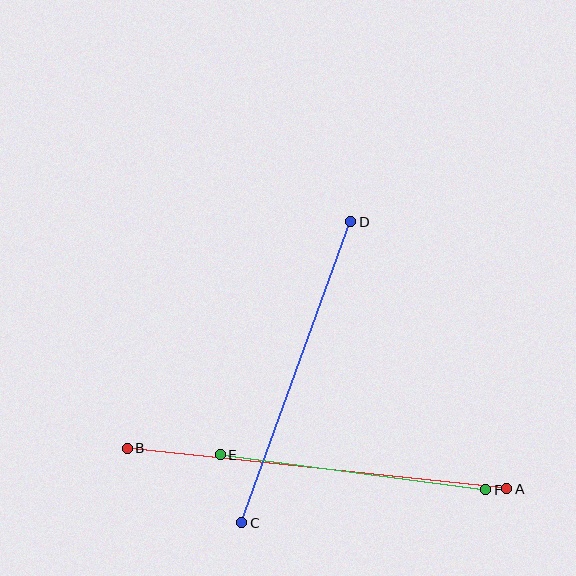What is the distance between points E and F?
The distance is approximately 268 pixels.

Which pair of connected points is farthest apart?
Points A and B are farthest apart.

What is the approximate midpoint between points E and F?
The midpoint is at approximately (353, 472) pixels.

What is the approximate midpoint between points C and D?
The midpoint is at approximately (296, 372) pixels.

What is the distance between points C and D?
The distance is approximately 320 pixels.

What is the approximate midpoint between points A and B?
The midpoint is at approximately (317, 468) pixels.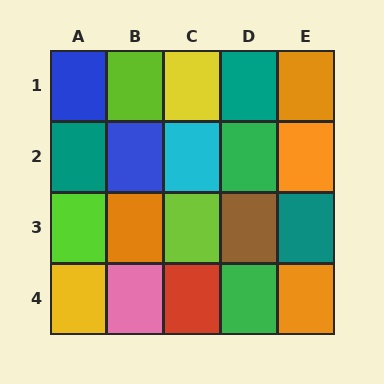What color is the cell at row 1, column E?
Orange.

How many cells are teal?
3 cells are teal.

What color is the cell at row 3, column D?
Brown.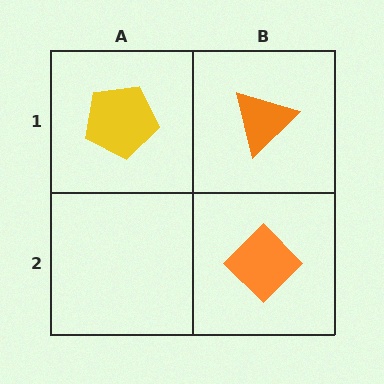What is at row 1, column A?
A yellow pentagon.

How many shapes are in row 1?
2 shapes.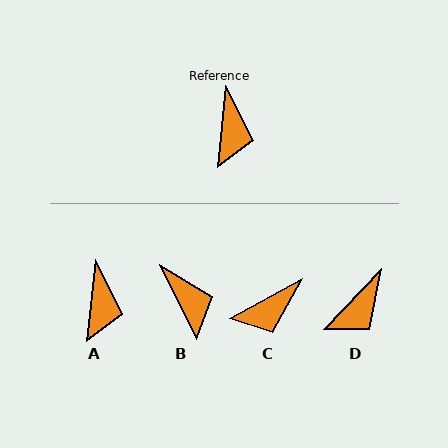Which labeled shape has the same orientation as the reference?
A.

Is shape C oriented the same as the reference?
No, it is off by about 55 degrees.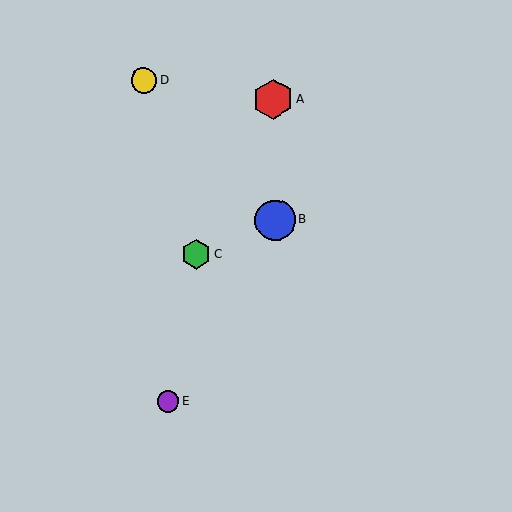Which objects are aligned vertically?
Objects A, B are aligned vertically.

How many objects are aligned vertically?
2 objects (A, B) are aligned vertically.